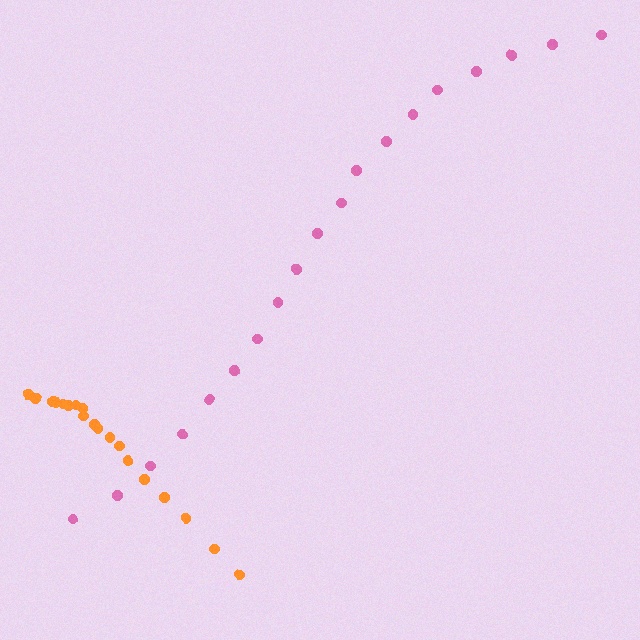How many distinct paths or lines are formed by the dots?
There are 2 distinct paths.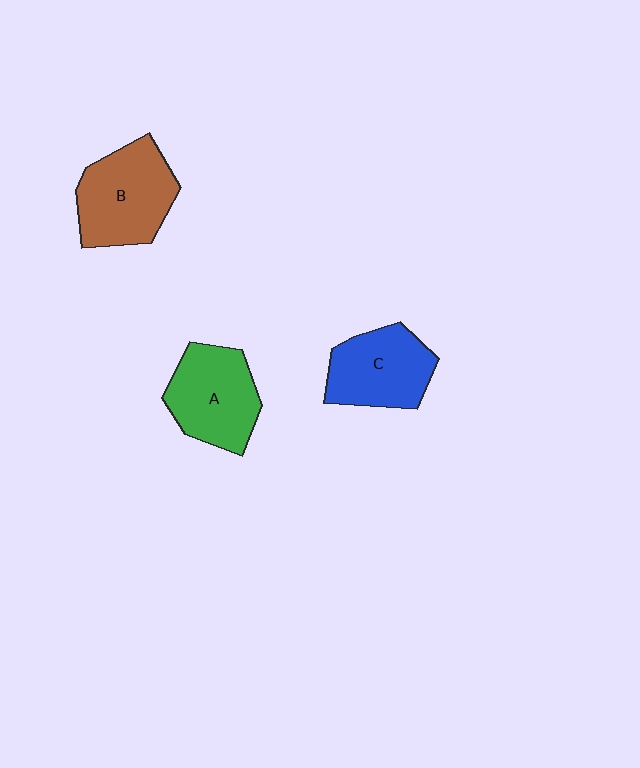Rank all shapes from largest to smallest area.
From largest to smallest: B (brown), A (green), C (blue).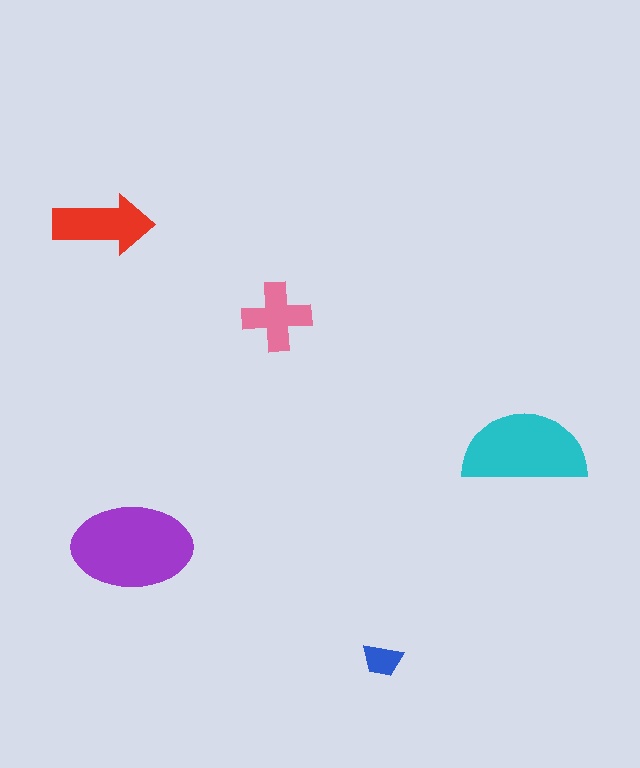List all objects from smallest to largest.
The blue trapezoid, the pink cross, the red arrow, the cyan semicircle, the purple ellipse.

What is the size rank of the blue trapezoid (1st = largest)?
5th.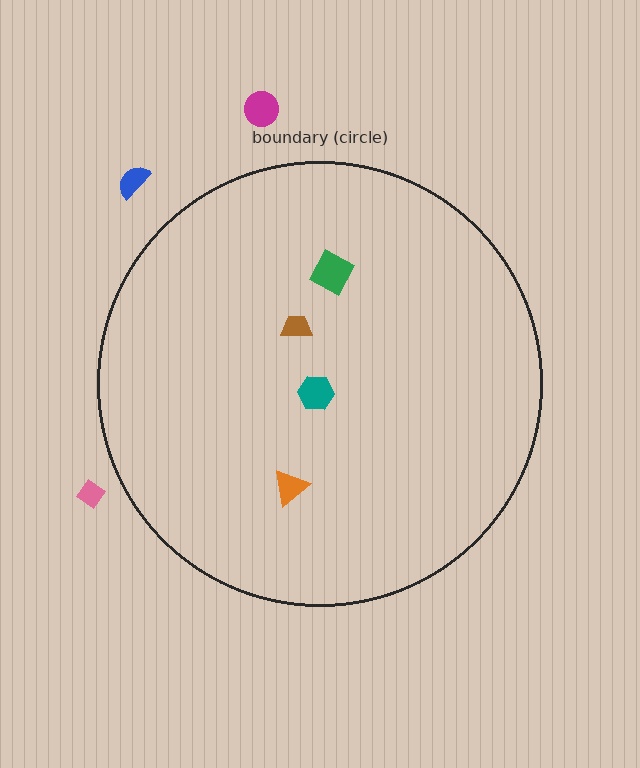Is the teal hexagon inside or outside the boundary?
Inside.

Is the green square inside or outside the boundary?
Inside.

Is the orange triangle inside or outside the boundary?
Inside.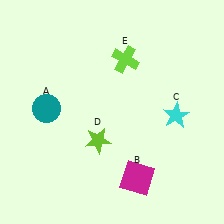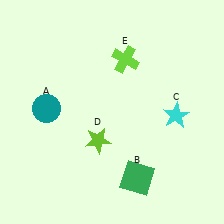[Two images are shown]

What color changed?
The square (B) changed from magenta in Image 1 to green in Image 2.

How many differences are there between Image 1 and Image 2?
There is 1 difference between the two images.